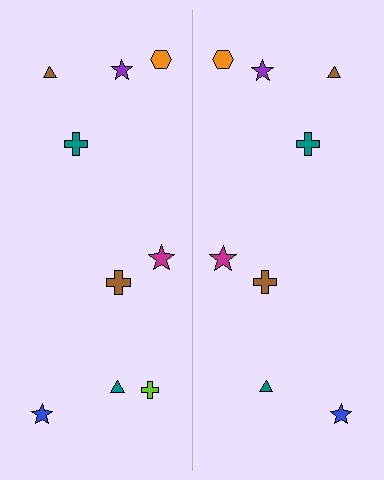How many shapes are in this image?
There are 17 shapes in this image.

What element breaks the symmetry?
A lime cross is missing from the right side.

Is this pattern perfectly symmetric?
No, the pattern is not perfectly symmetric. A lime cross is missing from the right side.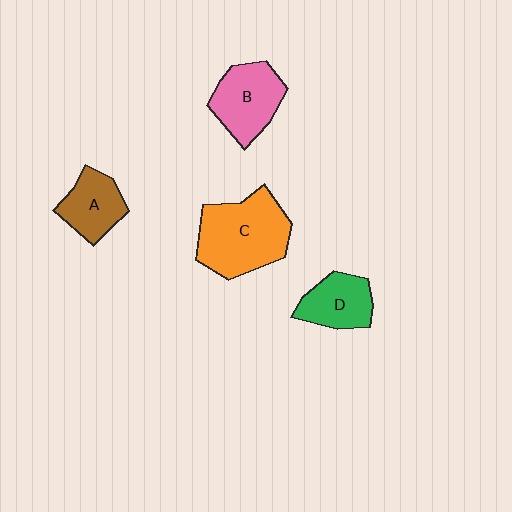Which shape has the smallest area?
Shape A (brown).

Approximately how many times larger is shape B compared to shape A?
Approximately 1.3 times.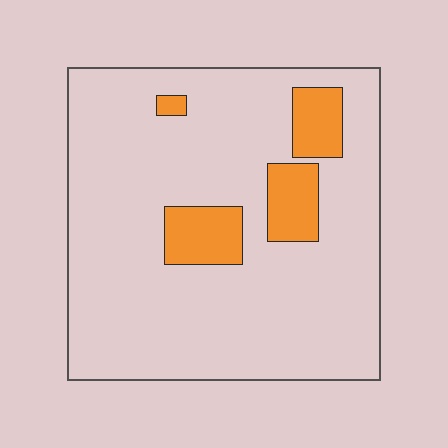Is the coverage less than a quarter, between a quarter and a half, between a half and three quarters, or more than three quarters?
Less than a quarter.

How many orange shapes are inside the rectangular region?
4.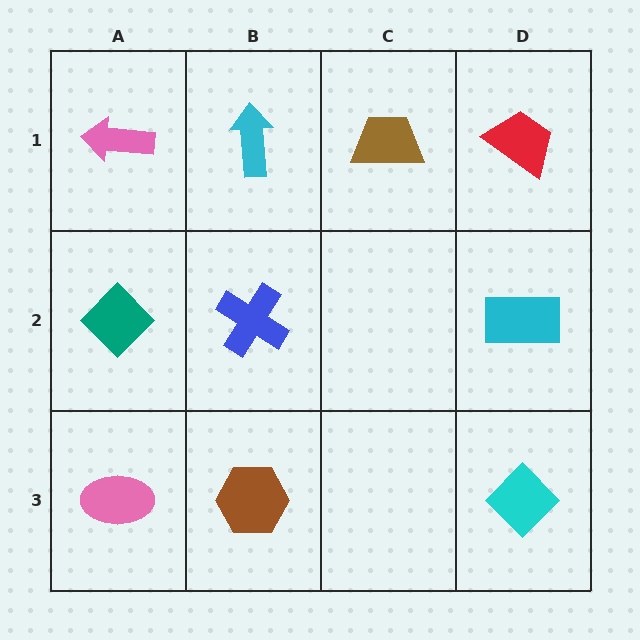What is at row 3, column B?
A brown hexagon.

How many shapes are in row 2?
3 shapes.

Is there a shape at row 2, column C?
No, that cell is empty.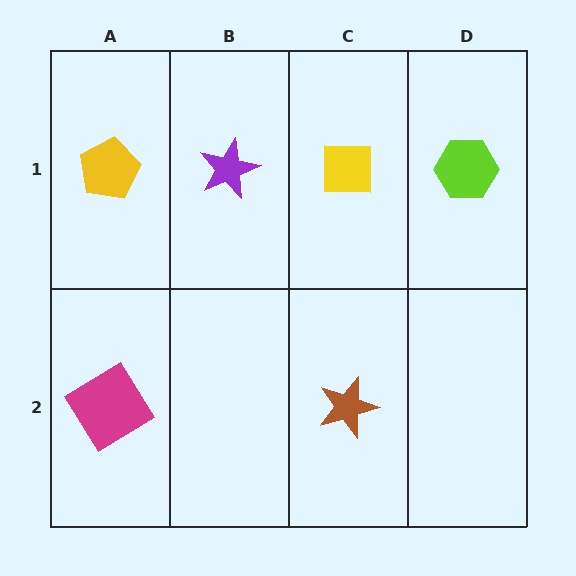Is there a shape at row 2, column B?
No, that cell is empty.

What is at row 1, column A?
A yellow pentagon.